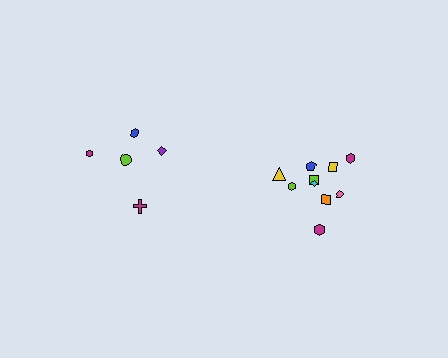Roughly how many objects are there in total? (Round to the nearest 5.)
Roughly 15 objects in total.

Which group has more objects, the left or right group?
The right group.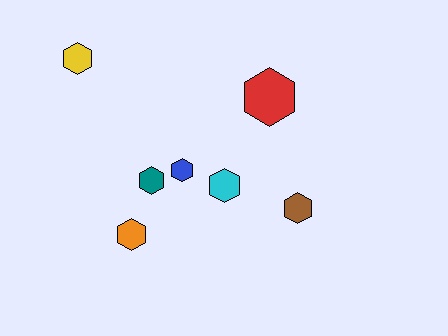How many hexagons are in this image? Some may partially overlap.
There are 7 hexagons.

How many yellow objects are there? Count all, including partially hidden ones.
There is 1 yellow object.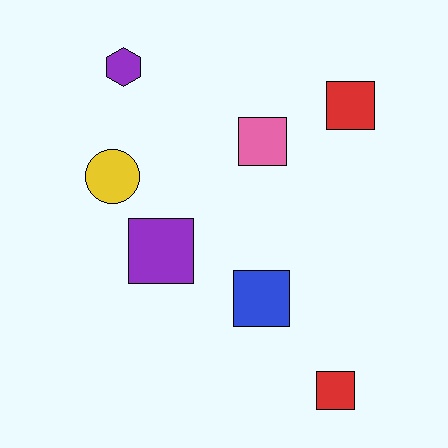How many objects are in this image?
There are 7 objects.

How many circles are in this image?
There is 1 circle.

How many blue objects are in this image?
There is 1 blue object.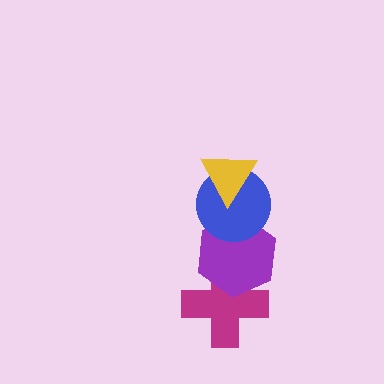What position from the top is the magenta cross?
The magenta cross is 4th from the top.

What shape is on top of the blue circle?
The yellow triangle is on top of the blue circle.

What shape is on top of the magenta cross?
The purple hexagon is on top of the magenta cross.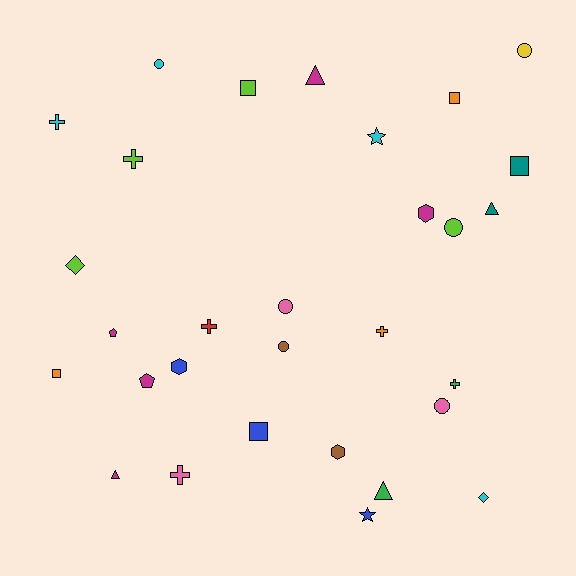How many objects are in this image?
There are 30 objects.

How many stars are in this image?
There are 2 stars.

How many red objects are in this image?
There is 1 red object.